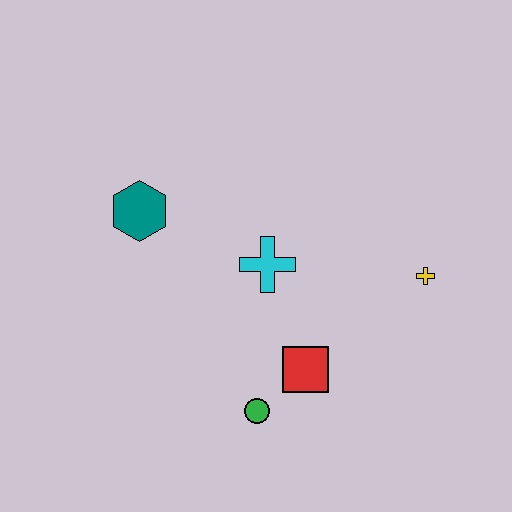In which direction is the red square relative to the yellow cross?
The red square is to the left of the yellow cross.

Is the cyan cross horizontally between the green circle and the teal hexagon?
No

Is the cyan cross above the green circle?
Yes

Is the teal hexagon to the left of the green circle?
Yes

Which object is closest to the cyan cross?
The red square is closest to the cyan cross.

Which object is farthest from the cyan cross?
The yellow cross is farthest from the cyan cross.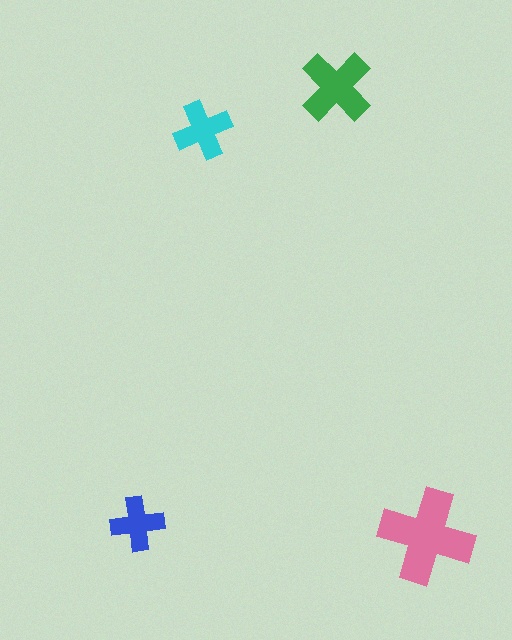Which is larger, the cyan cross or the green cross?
The green one.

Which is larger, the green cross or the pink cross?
The pink one.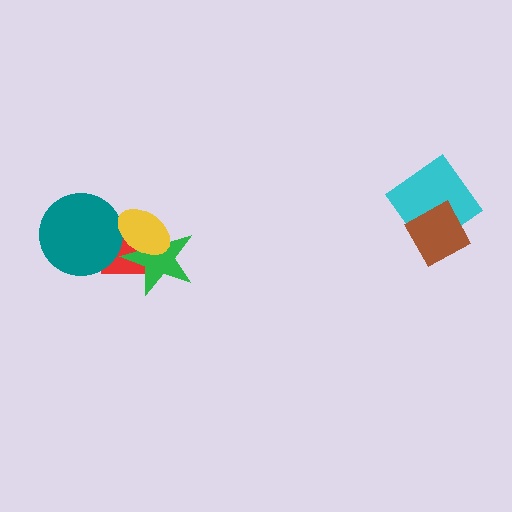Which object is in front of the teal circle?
The yellow ellipse is in front of the teal circle.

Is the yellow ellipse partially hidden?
No, no other shape covers it.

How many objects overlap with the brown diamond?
1 object overlaps with the brown diamond.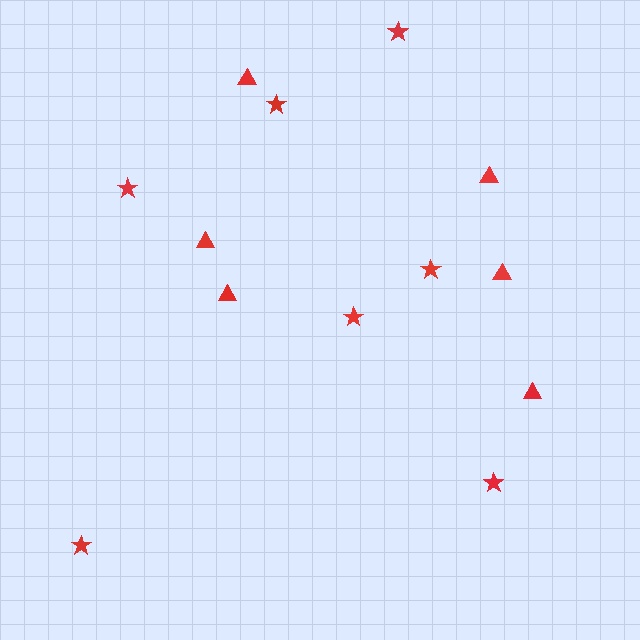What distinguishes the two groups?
There are 2 groups: one group of triangles (6) and one group of stars (7).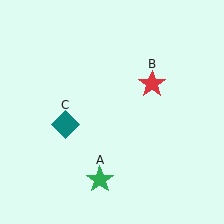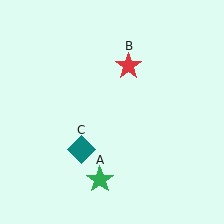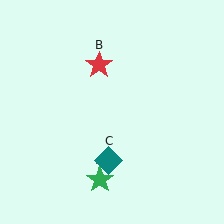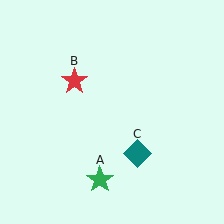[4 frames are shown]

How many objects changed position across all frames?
2 objects changed position: red star (object B), teal diamond (object C).